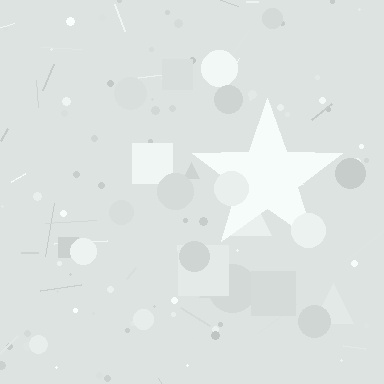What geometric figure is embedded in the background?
A star is embedded in the background.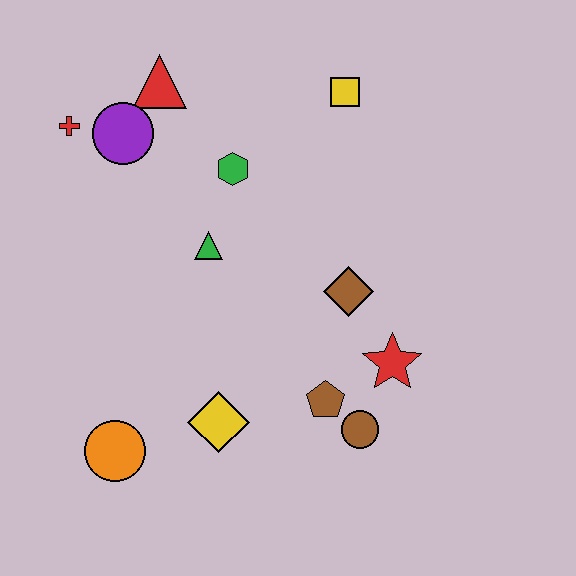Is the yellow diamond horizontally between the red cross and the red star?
Yes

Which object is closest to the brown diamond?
The red star is closest to the brown diamond.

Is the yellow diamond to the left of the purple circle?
No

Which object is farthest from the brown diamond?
The red cross is farthest from the brown diamond.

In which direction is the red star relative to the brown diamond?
The red star is below the brown diamond.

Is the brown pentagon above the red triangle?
No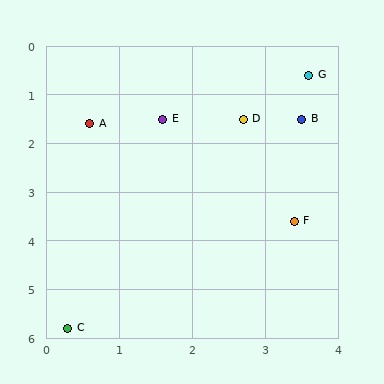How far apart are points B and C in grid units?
Points B and C are about 5.4 grid units apart.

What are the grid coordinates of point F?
Point F is at approximately (3.4, 3.6).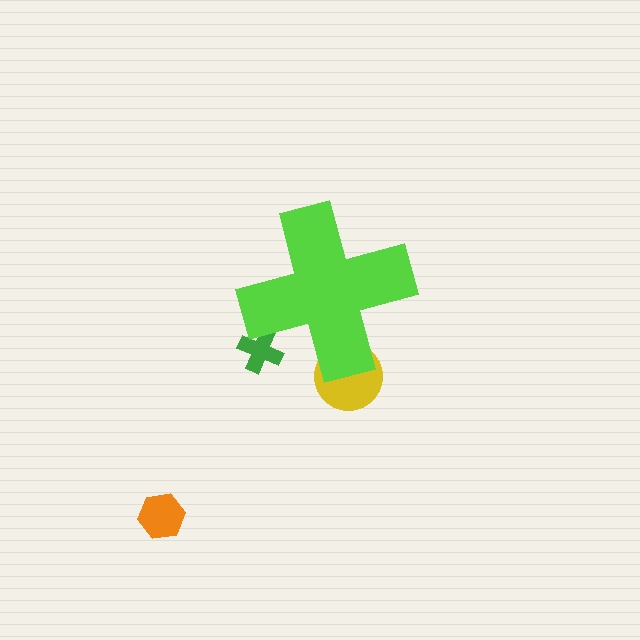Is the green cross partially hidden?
Yes, the green cross is partially hidden behind the lime cross.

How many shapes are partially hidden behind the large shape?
2 shapes are partially hidden.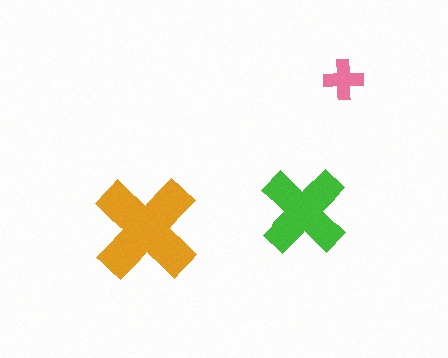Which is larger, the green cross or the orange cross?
The orange one.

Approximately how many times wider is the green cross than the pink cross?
About 2.5 times wider.